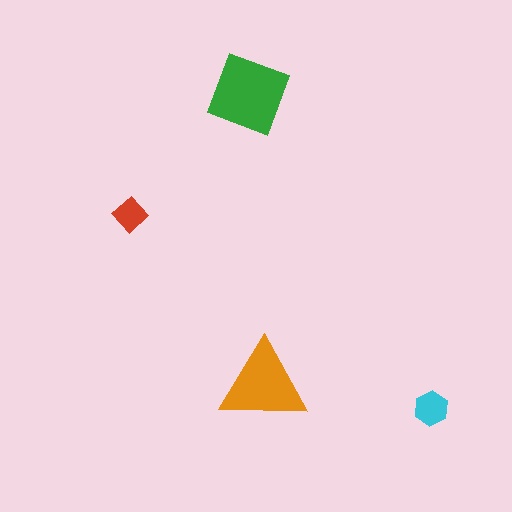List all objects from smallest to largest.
The red diamond, the cyan hexagon, the orange triangle, the green diamond.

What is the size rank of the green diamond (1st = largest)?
1st.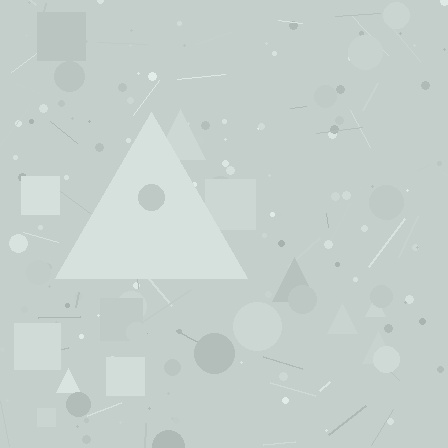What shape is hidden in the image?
A triangle is hidden in the image.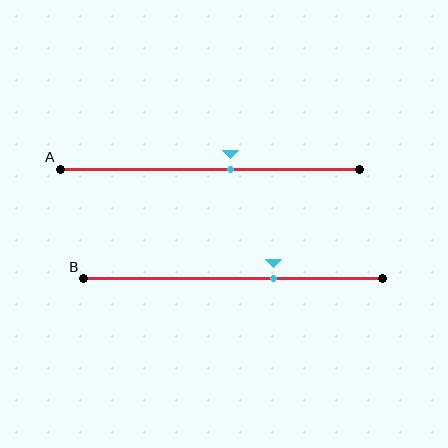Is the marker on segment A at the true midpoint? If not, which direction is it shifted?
No, the marker on segment A is shifted to the right by about 7% of the segment length.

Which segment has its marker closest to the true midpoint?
Segment A has its marker closest to the true midpoint.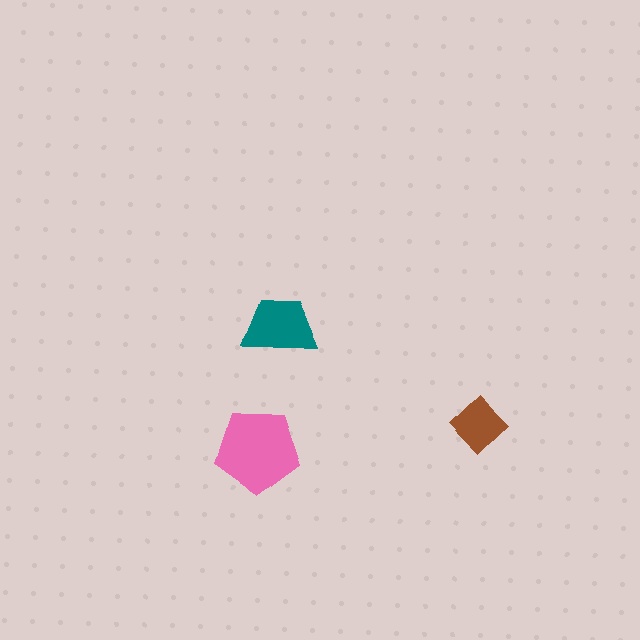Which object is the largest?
The pink pentagon.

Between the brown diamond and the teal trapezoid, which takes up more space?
The teal trapezoid.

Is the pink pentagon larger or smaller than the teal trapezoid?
Larger.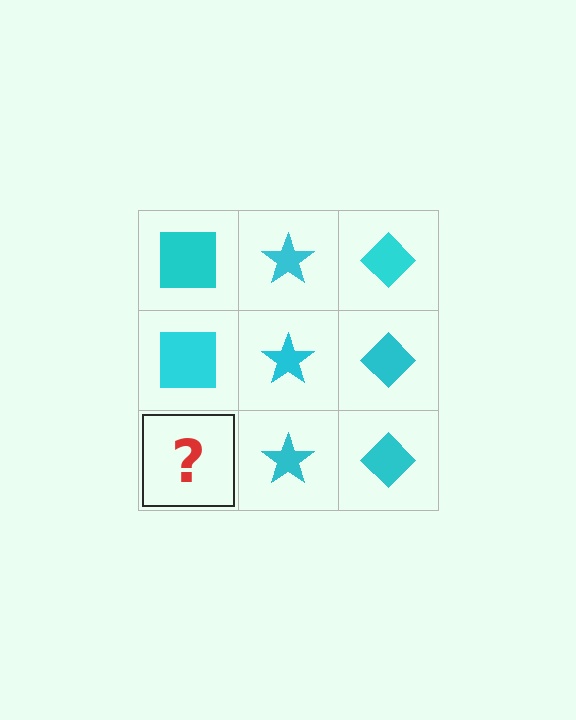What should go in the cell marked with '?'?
The missing cell should contain a cyan square.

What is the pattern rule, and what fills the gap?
The rule is that each column has a consistent shape. The gap should be filled with a cyan square.